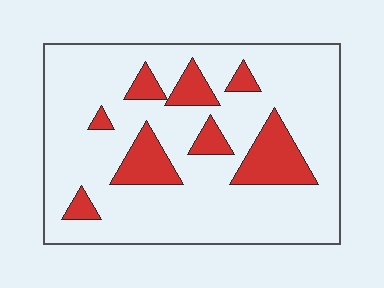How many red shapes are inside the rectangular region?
8.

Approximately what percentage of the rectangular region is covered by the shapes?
Approximately 20%.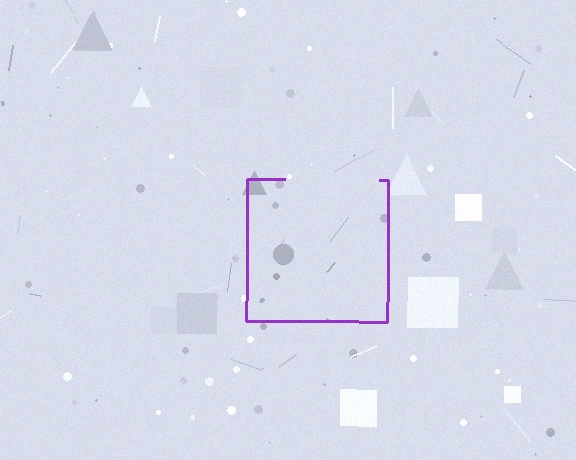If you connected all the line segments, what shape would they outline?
They would outline a square.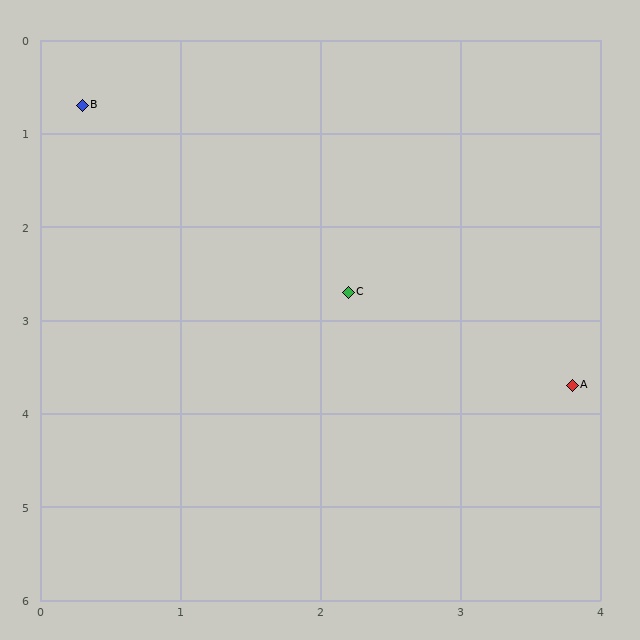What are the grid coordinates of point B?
Point B is at approximately (0.3, 0.7).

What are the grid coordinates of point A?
Point A is at approximately (3.8, 3.7).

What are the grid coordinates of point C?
Point C is at approximately (2.2, 2.7).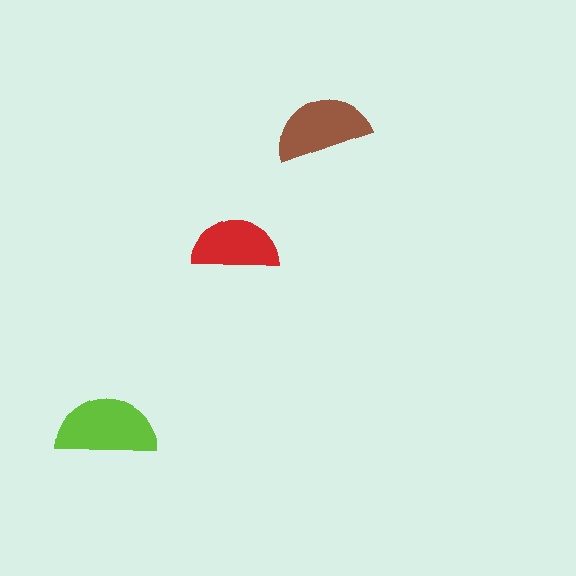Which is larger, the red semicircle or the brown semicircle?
The brown one.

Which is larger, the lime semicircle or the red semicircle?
The lime one.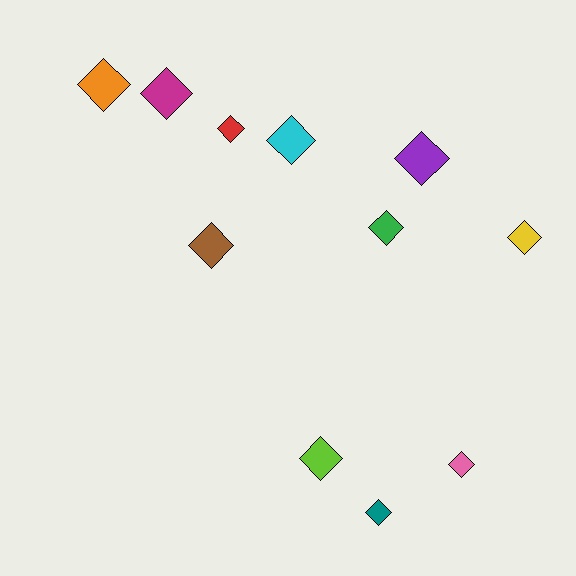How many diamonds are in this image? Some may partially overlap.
There are 11 diamonds.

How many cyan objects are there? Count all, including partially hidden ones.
There is 1 cyan object.